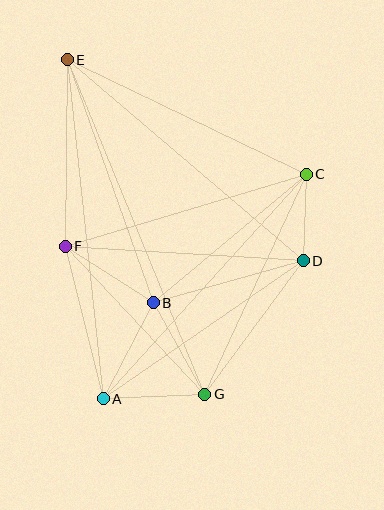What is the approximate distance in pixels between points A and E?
The distance between A and E is approximately 341 pixels.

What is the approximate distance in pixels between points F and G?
The distance between F and G is approximately 203 pixels.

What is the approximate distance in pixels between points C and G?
The distance between C and G is approximately 242 pixels.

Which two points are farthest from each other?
Points E and G are farthest from each other.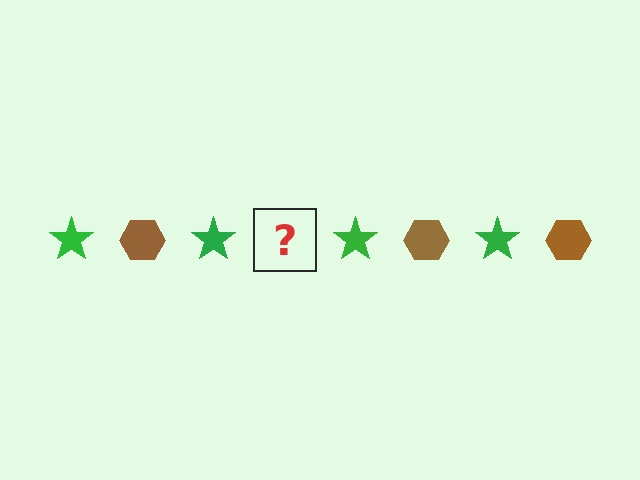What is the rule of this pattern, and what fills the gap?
The rule is that the pattern alternates between green star and brown hexagon. The gap should be filled with a brown hexagon.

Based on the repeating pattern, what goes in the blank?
The blank should be a brown hexagon.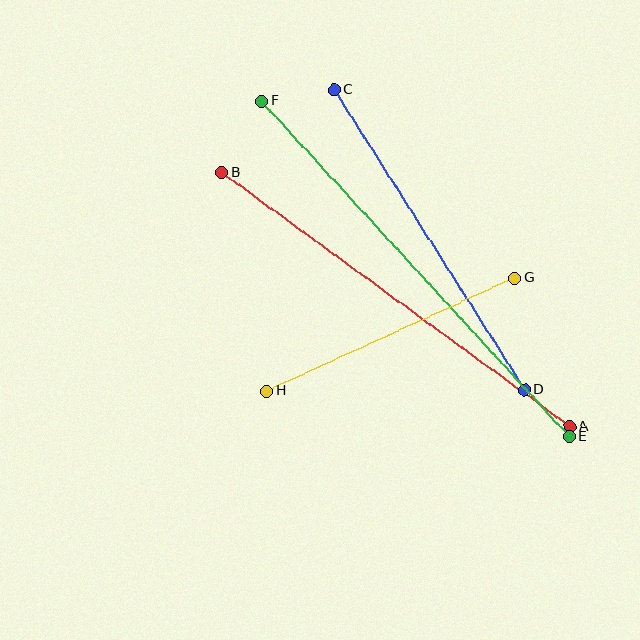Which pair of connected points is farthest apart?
Points E and F are farthest apart.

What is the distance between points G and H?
The distance is approximately 272 pixels.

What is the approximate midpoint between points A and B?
The midpoint is at approximately (396, 299) pixels.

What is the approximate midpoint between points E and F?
The midpoint is at approximately (415, 269) pixels.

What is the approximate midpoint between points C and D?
The midpoint is at approximately (429, 240) pixels.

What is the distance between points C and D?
The distance is approximately 356 pixels.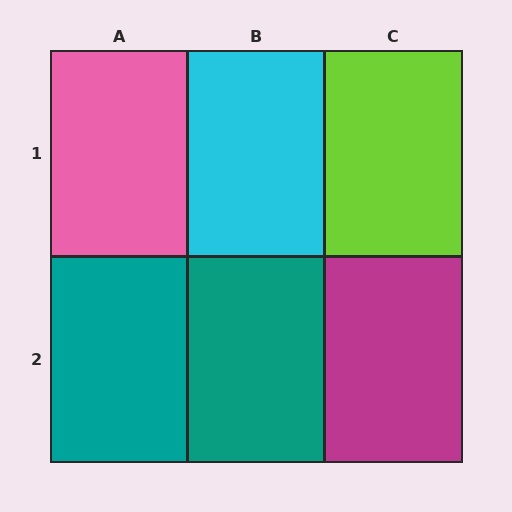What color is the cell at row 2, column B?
Teal.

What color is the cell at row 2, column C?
Magenta.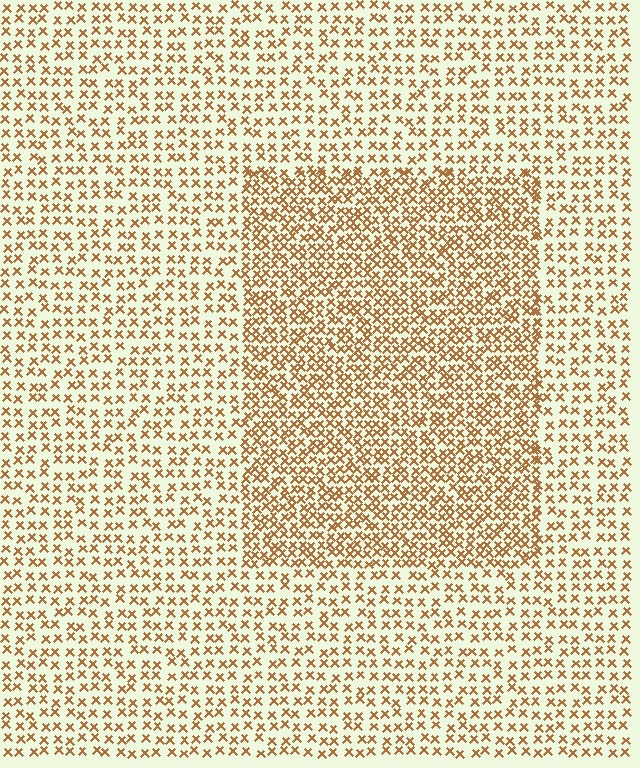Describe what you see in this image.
The image contains small brown elements arranged at two different densities. A rectangle-shaped region is visible where the elements are more densely packed than the surrounding area.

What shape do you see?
I see a rectangle.